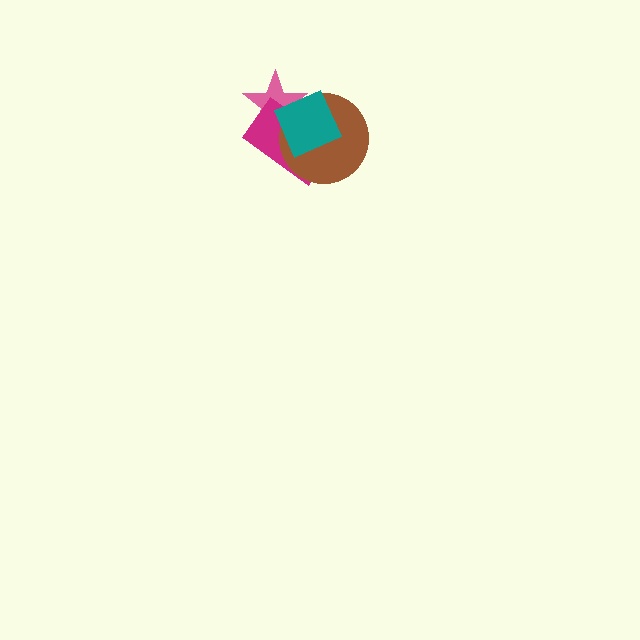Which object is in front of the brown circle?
The teal square is in front of the brown circle.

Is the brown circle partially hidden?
Yes, it is partially covered by another shape.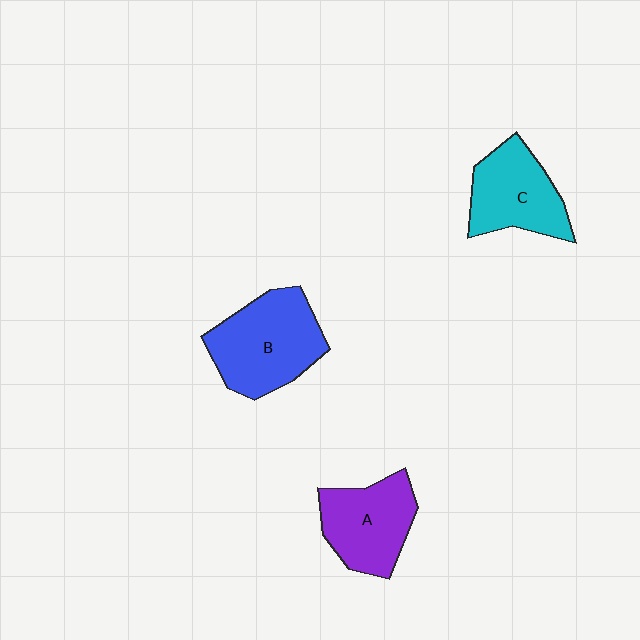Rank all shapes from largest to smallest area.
From largest to smallest: B (blue), A (purple), C (cyan).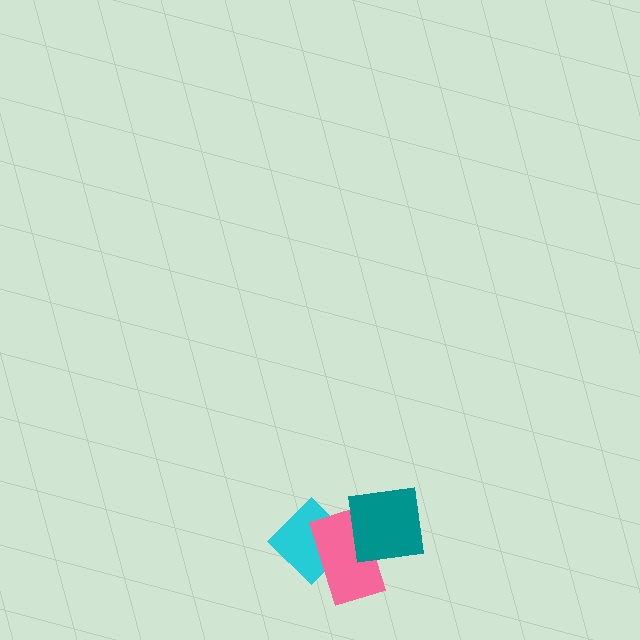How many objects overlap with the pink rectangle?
2 objects overlap with the pink rectangle.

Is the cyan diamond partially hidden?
Yes, it is partially covered by another shape.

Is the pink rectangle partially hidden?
Yes, it is partially covered by another shape.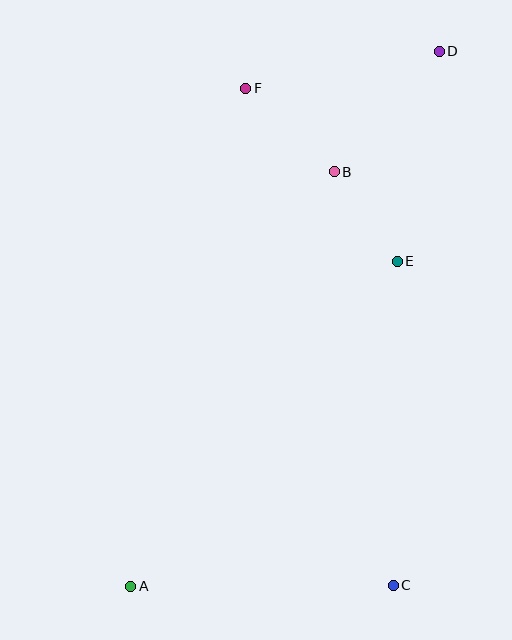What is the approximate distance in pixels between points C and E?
The distance between C and E is approximately 324 pixels.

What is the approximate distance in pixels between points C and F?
The distance between C and F is approximately 518 pixels.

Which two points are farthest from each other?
Points A and D are farthest from each other.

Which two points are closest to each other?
Points B and E are closest to each other.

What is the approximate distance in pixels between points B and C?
The distance between B and C is approximately 418 pixels.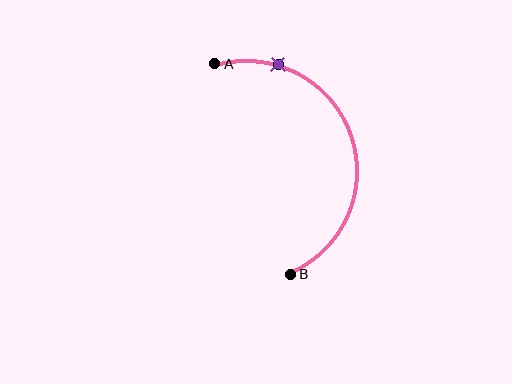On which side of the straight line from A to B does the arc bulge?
The arc bulges to the right of the straight line connecting A and B.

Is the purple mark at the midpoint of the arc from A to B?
No. The purple mark lies on the arc but is closer to endpoint A. The arc midpoint would be at the point on the curve equidistant along the arc from both A and B.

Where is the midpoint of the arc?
The arc midpoint is the point on the curve farthest from the straight line joining A and B. It sits to the right of that line.